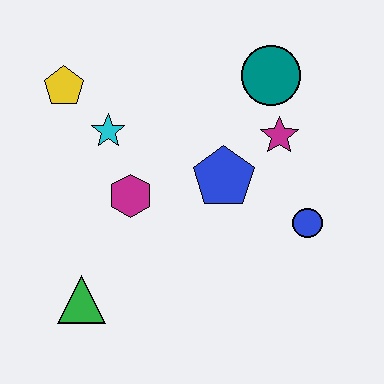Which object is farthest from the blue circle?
The yellow pentagon is farthest from the blue circle.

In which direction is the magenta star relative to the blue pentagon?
The magenta star is to the right of the blue pentagon.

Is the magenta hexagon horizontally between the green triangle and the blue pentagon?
Yes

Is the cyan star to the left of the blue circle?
Yes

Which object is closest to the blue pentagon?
The magenta star is closest to the blue pentagon.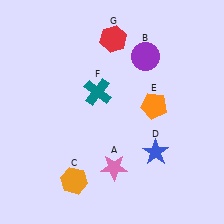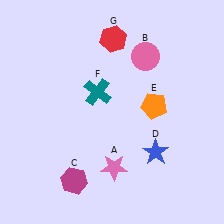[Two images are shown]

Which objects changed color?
B changed from purple to pink. C changed from orange to magenta.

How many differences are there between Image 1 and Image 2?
There are 2 differences between the two images.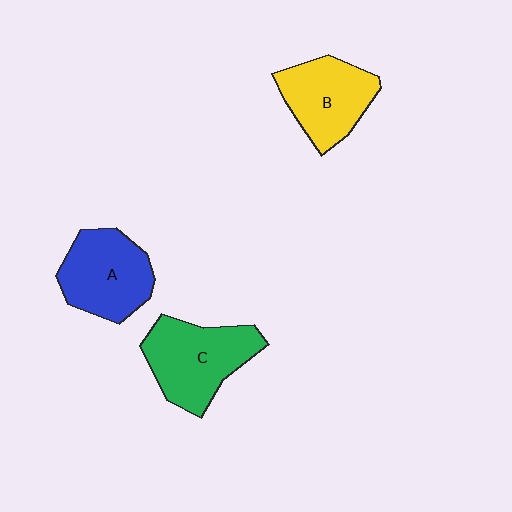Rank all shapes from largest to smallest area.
From largest to smallest: C (green), A (blue), B (yellow).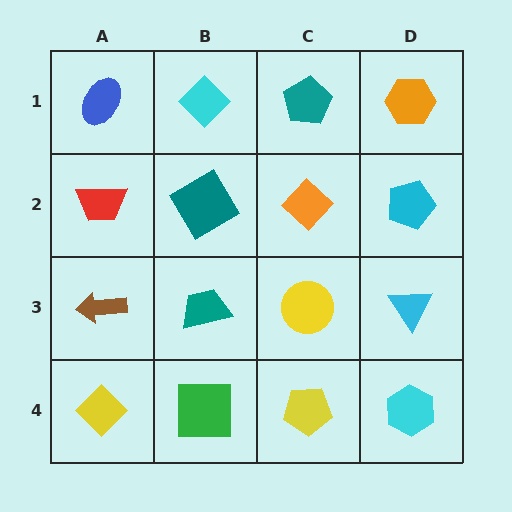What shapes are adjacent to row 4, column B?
A teal trapezoid (row 3, column B), a yellow diamond (row 4, column A), a yellow pentagon (row 4, column C).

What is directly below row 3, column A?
A yellow diamond.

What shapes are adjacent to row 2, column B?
A cyan diamond (row 1, column B), a teal trapezoid (row 3, column B), a red trapezoid (row 2, column A), an orange diamond (row 2, column C).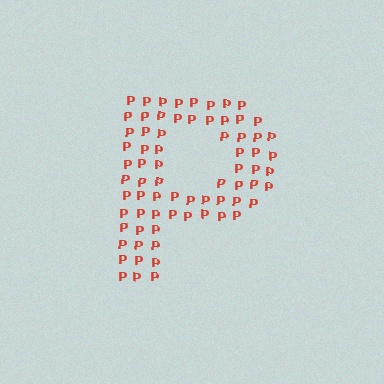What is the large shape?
The large shape is the letter P.